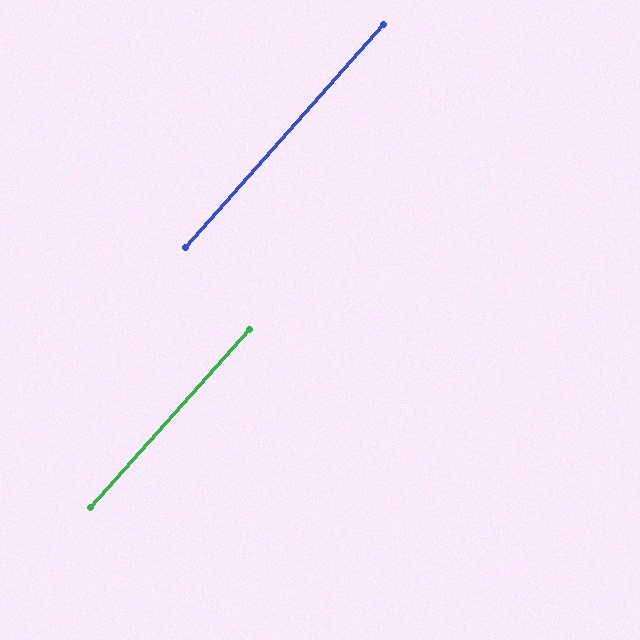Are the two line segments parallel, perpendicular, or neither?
Parallel — their directions differ by only 0.3°.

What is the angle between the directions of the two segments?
Approximately 0 degrees.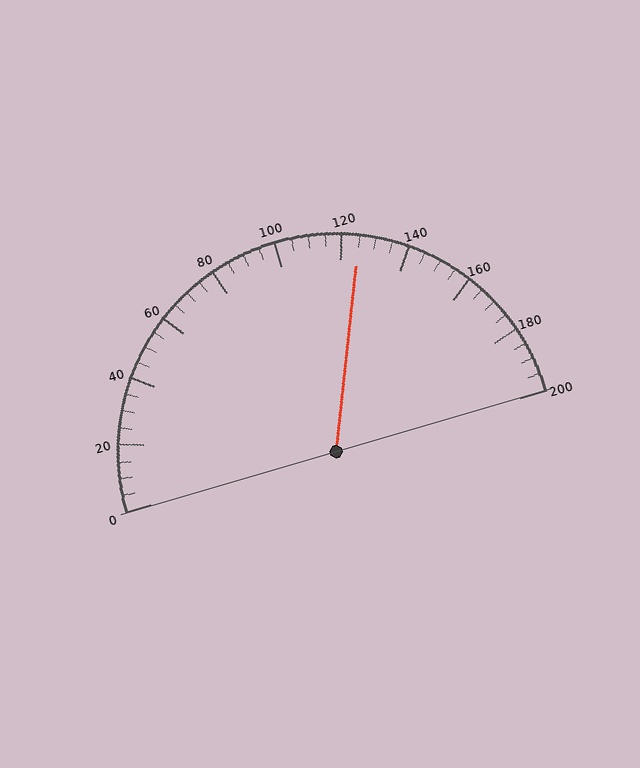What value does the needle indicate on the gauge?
The needle indicates approximately 125.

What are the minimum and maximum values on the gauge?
The gauge ranges from 0 to 200.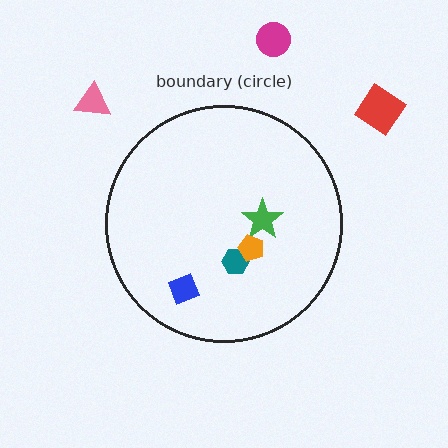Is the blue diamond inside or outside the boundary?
Inside.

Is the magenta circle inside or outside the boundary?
Outside.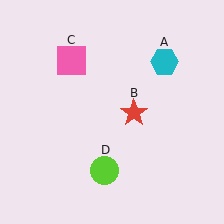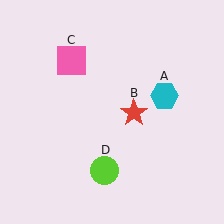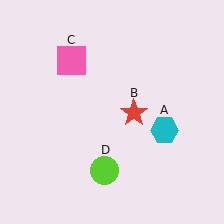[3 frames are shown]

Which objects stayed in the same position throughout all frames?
Red star (object B) and pink square (object C) and lime circle (object D) remained stationary.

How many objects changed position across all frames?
1 object changed position: cyan hexagon (object A).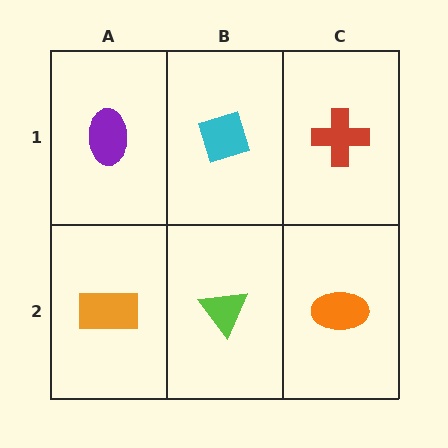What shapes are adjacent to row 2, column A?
A purple ellipse (row 1, column A), a lime triangle (row 2, column B).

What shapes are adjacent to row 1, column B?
A lime triangle (row 2, column B), a purple ellipse (row 1, column A), a red cross (row 1, column C).